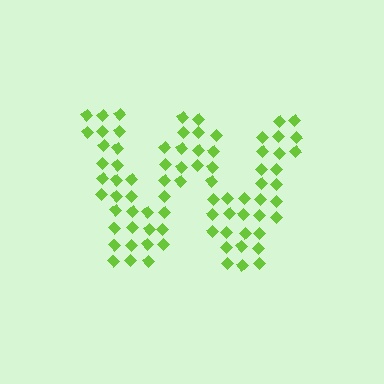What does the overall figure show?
The overall figure shows the letter W.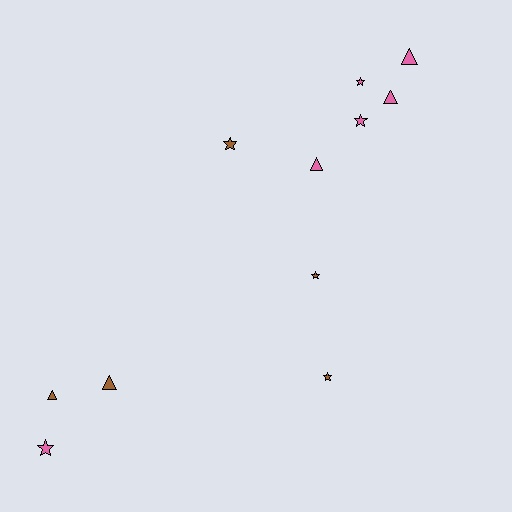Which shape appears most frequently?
Star, with 6 objects.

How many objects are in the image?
There are 11 objects.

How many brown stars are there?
There are 3 brown stars.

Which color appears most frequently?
Pink, with 6 objects.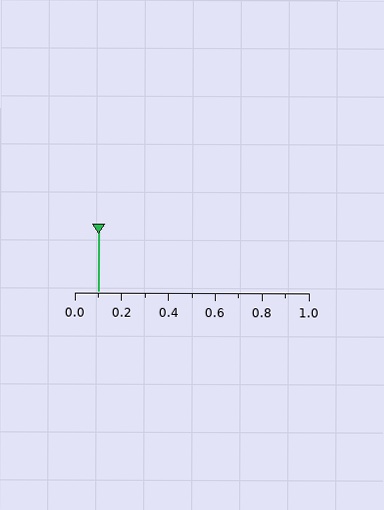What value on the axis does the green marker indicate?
The marker indicates approximately 0.1.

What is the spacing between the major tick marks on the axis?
The major ticks are spaced 0.2 apart.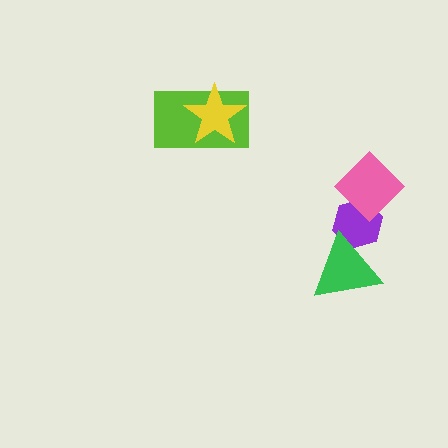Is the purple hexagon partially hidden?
Yes, it is partially covered by another shape.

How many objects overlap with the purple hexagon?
2 objects overlap with the purple hexagon.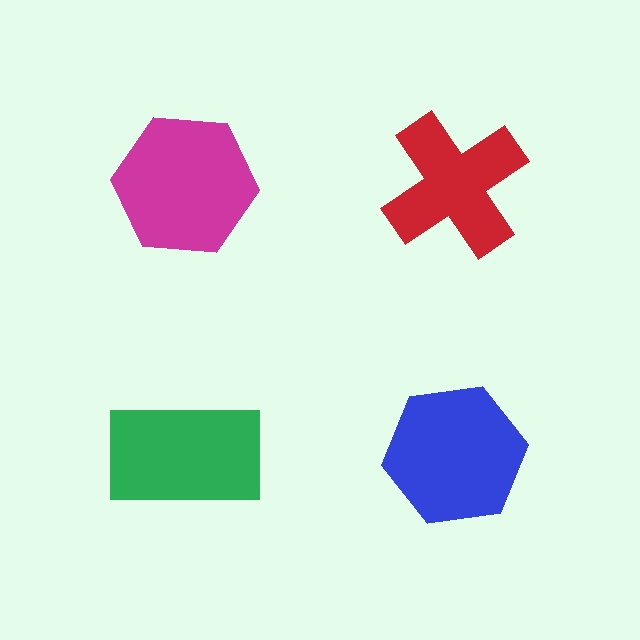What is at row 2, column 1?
A green rectangle.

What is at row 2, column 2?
A blue hexagon.